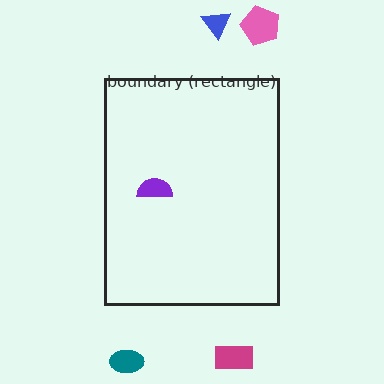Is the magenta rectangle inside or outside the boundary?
Outside.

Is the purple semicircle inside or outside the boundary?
Inside.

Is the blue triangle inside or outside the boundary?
Outside.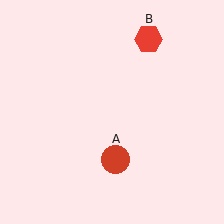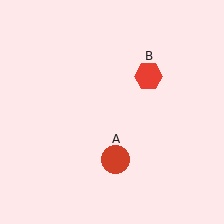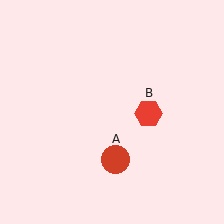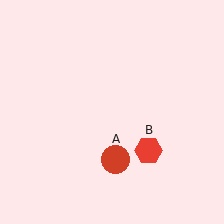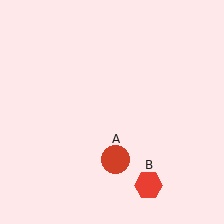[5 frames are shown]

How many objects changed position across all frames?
1 object changed position: red hexagon (object B).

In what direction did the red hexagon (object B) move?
The red hexagon (object B) moved down.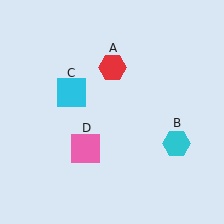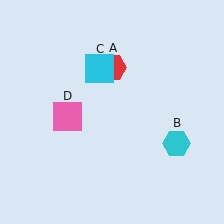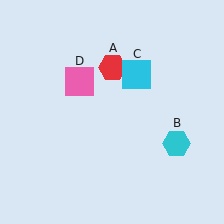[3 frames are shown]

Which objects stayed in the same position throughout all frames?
Red hexagon (object A) and cyan hexagon (object B) remained stationary.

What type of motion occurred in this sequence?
The cyan square (object C), pink square (object D) rotated clockwise around the center of the scene.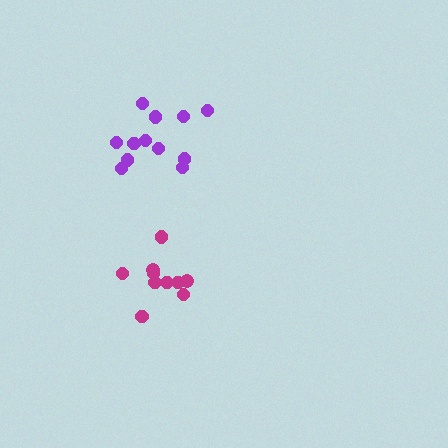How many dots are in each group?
Group 1: 12 dots, Group 2: 10 dots (22 total).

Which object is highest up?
The purple cluster is topmost.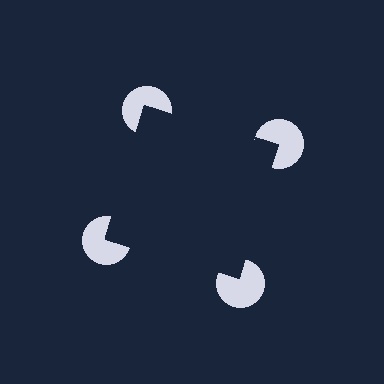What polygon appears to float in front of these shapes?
An illusory square — its edges are inferred from the aligned wedge cuts in the pac-man discs, not physically drawn.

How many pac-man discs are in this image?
There are 4 — one at each vertex of the illusory square.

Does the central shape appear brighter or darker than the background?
It typically appears slightly darker than the background, even though no actual brightness change is drawn.